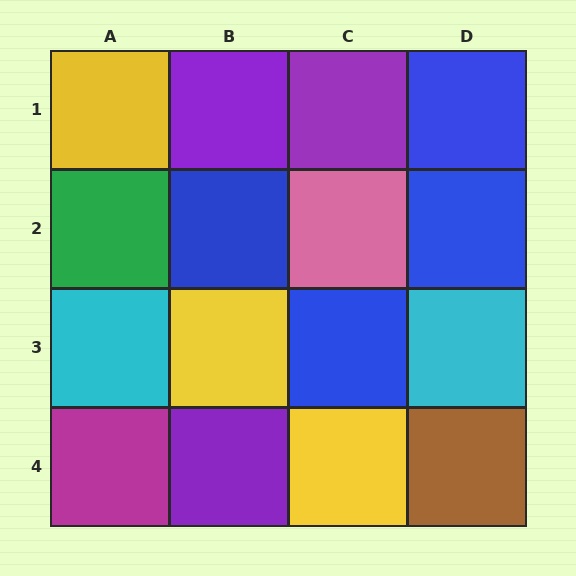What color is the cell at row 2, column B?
Blue.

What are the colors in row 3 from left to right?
Cyan, yellow, blue, cyan.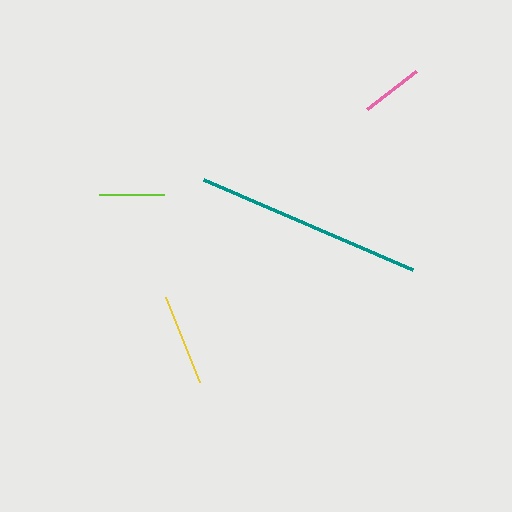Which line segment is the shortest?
The pink line is the shortest at approximately 62 pixels.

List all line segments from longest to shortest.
From longest to shortest: teal, yellow, lime, pink.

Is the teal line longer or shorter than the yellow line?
The teal line is longer than the yellow line.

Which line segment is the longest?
The teal line is the longest at approximately 228 pixels.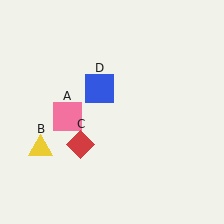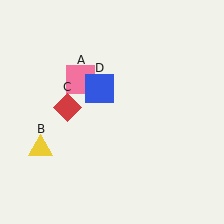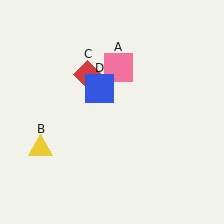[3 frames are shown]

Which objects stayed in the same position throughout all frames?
Yellow triangle (object B) and blue square (object D) remained stationary.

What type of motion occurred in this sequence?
The pink square (object A), red diamond (object C) rotated clockwise around the center of the scene.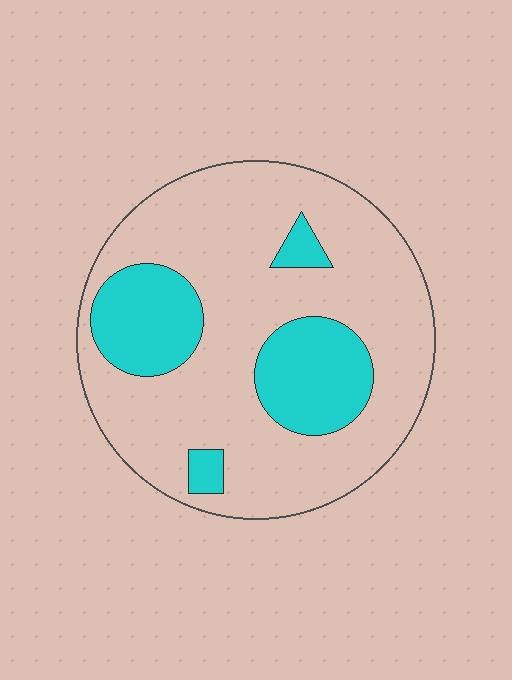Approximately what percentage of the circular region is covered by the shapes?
Approximately 25%.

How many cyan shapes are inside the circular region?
4.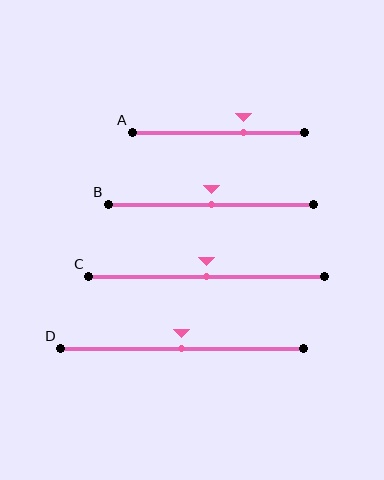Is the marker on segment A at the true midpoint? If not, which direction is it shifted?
No, the marker on segment A is shifted to the right by about 14% of the segment length.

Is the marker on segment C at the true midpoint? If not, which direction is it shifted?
Yes, the marker on segment C is at the true midpoint.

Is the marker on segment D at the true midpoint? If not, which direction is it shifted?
Yes, the marker on segment D is at the true midpoint.